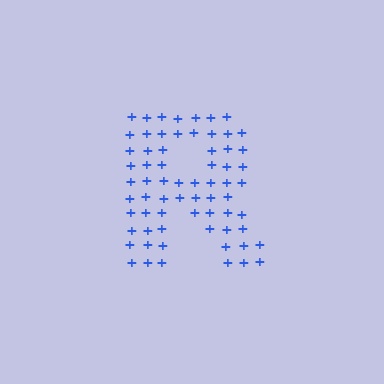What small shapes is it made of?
It is made of small plus signs.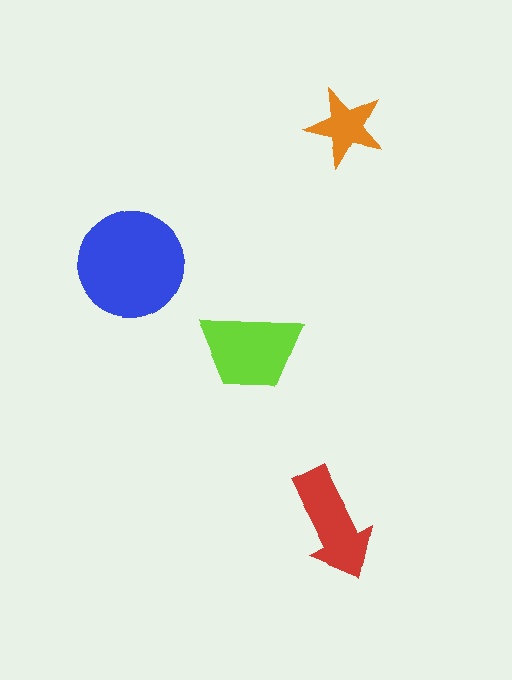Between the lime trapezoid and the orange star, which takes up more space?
The lime trapezoid.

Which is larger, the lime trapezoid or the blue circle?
The blue circle.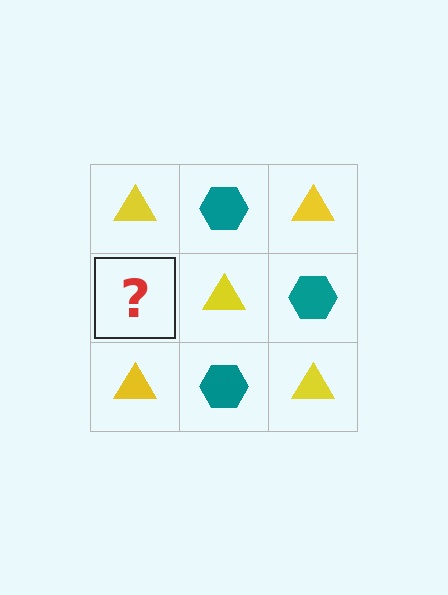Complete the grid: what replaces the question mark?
The question mark should be replaced with a teal hexagon.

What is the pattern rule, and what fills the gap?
The rule is that it alternates yellow triangle and teal hexagon in a checkerboard pattern. The gap should be filled with a teal hexagon.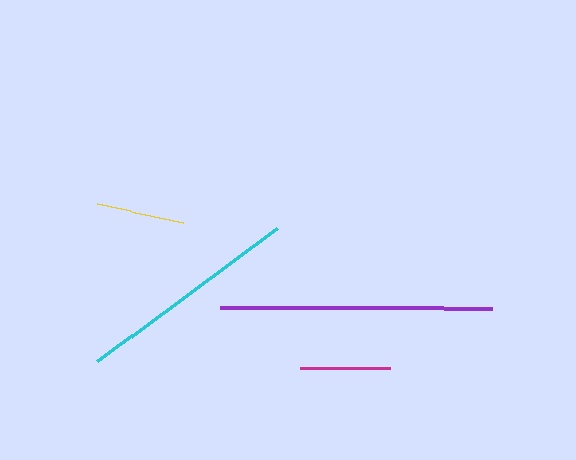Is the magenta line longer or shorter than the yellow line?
The magenta line is longer than the yellow line.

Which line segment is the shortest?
The yellow line is the shortest at approximately 88 pixels.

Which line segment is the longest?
The purple line is the longest at approximately 272 pixels.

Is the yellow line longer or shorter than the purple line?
The purple line is longer than the yellow line.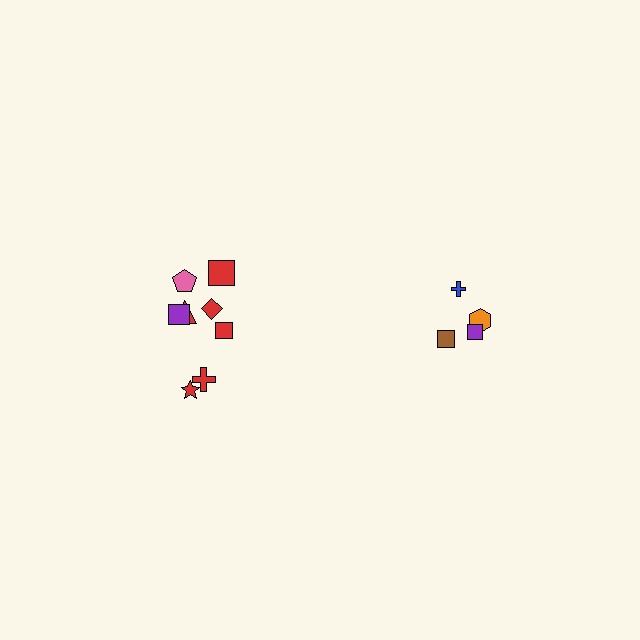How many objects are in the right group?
There are 4 objects.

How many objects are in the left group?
There are 8 objects.